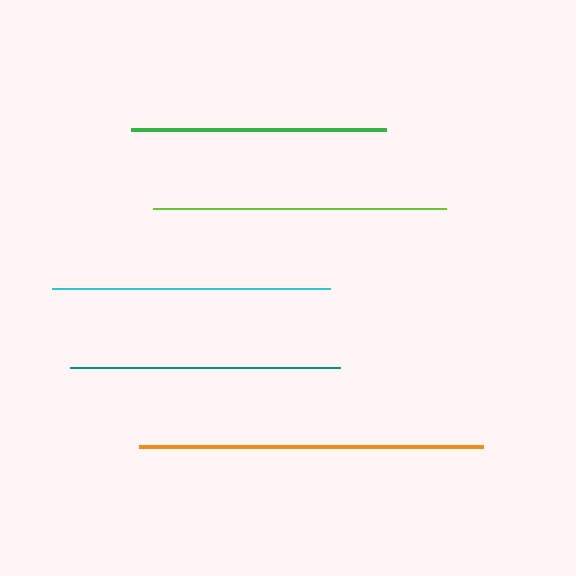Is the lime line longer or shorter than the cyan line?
The lime line is longer than the cyan line.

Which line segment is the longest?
The orange line is the longest at approximately 344 pixels.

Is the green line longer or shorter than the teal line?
The teal line is longer than the green line.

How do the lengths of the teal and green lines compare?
The teal and green lines are approximately the same length.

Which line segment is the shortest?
The green line is the shortest at approximately 255 pixels.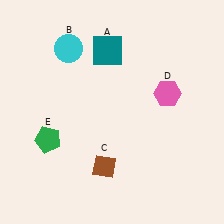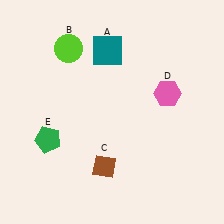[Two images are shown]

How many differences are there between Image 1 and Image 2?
There is 1 difference between the two images.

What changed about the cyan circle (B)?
In Image 1, B is cyan. In Image 2, it changed to lime.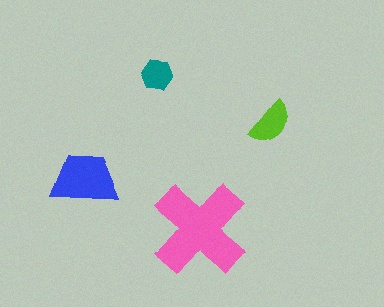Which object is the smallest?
The teal hexagon.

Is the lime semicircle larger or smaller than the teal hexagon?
Larger.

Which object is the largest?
The pink cross.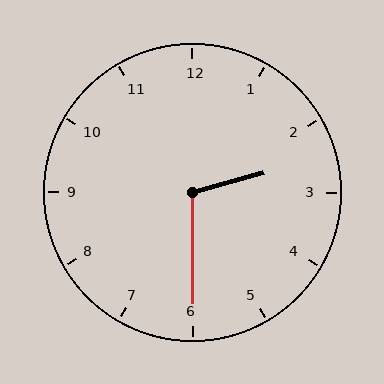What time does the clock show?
2:30.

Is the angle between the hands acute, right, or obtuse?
It is obtuse.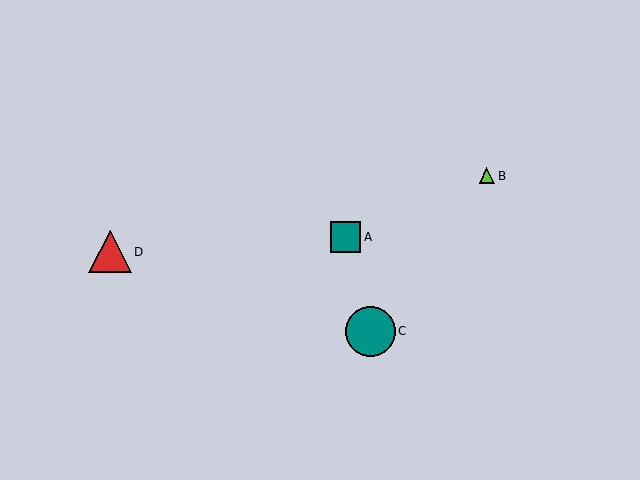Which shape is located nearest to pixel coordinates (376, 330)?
The teal circle (labeled C) at (371, 331) is nearest to that location.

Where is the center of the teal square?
The center of the teal square is at (345, 237).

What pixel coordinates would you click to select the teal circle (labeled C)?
Click at (371, 331) to select the teal circle C.